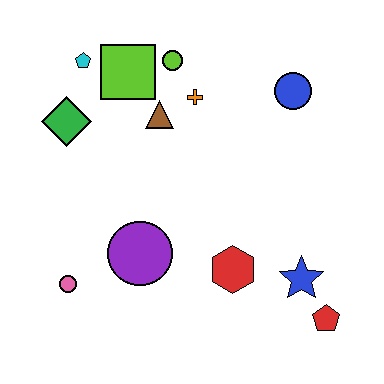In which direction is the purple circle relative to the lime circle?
The purple circle is below the lime circle.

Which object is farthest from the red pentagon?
The cyan pentagon is farthest from the red pentagon.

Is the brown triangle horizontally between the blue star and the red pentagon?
No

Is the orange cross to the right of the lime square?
Yes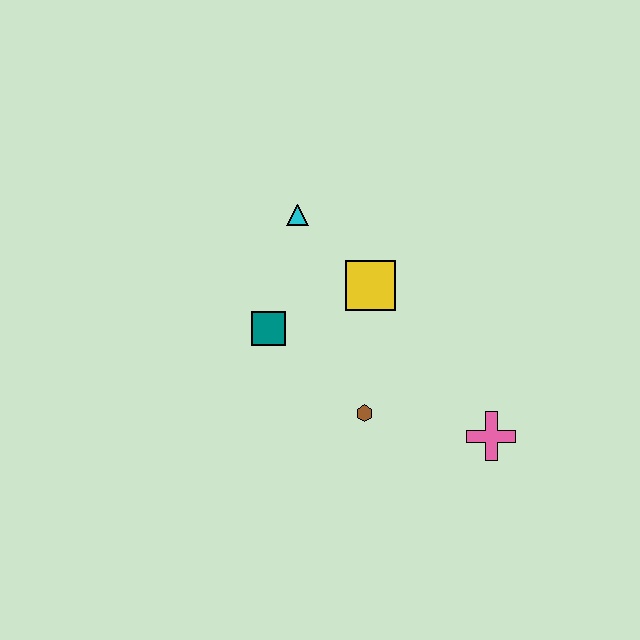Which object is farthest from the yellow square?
The pink cross is farthest from the yellow square.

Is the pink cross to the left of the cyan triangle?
No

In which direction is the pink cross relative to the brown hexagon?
The pink cross is to the right of the brown hexagon.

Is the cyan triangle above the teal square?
Yes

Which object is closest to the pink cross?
The brown hexagon is closest to the pink cross.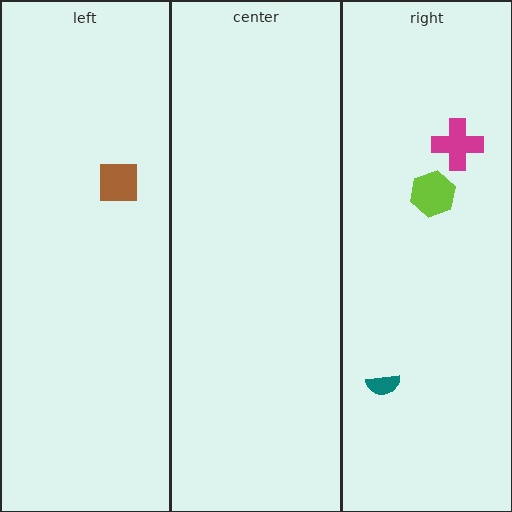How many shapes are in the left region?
1.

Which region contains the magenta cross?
The right region.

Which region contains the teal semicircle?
The right region.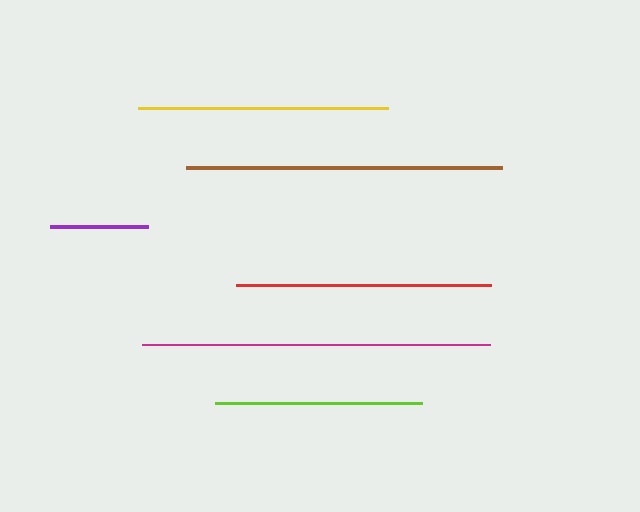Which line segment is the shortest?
The purple line is the shortest at approximately 98 pixels.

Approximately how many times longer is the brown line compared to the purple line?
The brown line is approximately 3.2 times the length of the purple line.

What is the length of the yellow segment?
The yellow segment is approximately 251 pixels long.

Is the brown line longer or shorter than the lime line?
The brown line is longer than the lime line.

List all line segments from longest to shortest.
From longest to shortest: magenta, brown, red, yellow, lime, purple.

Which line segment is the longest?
The magenta line is the longest at approximately 348 pixels.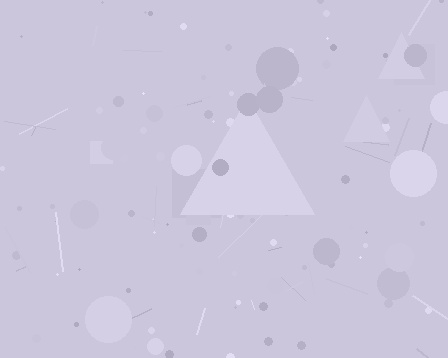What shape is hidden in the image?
A triangle is hidden in the image.